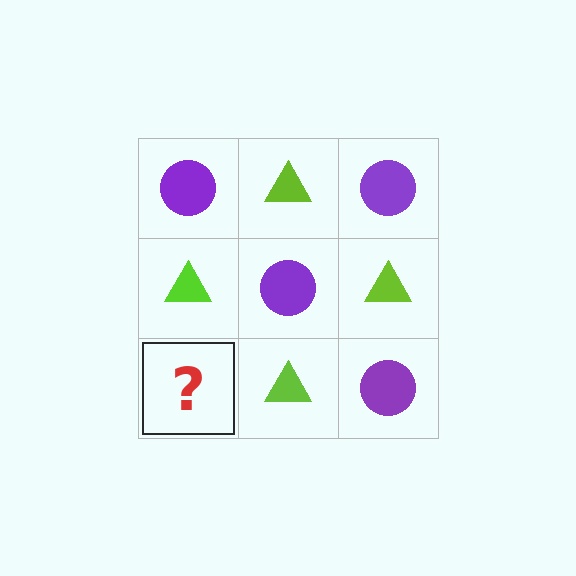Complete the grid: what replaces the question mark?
The question mark should be replaced with a purple circle.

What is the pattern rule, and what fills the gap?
The rule is that it alternates purple circle and lime triangle in a checkerboard pattern. The gap should be filled with a purple circle.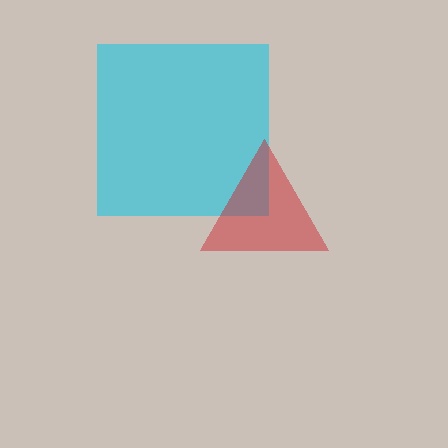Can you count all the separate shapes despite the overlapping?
Yes, there are 2 separate shapes.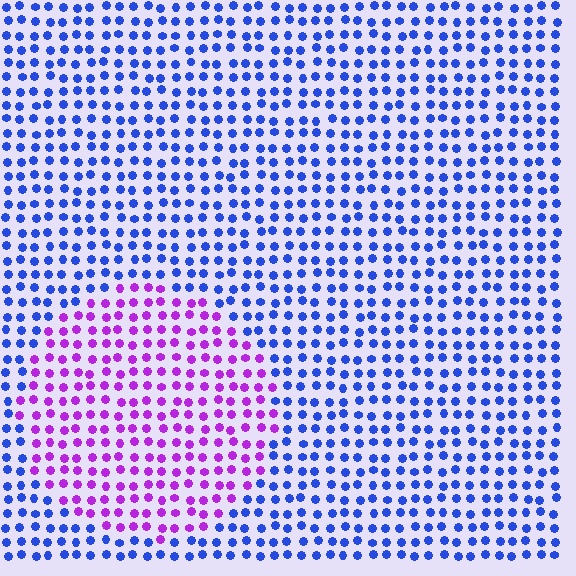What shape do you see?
I see a circle.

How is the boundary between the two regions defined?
The boundary is defined purely by a slight shift in hue (about 60 degrees). Spacing, size, and orientation are identical on both sides.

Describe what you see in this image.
The image is filled with small blue elements in a uniform arrangement. A circle-shaped region is visible where the elements are tinted to a slightly different hue, forming a subtle color boundary.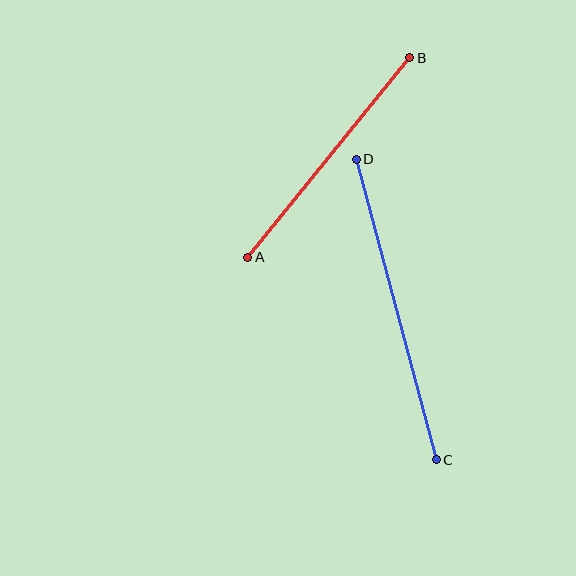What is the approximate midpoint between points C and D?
The midpoint is at approximately (396, 309) pixels.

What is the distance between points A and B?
The distance is approximately 257 pixels.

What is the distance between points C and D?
The distance is approximately 311 pixels.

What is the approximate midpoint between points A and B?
The midpoint is at approximately (329, 158) pixels.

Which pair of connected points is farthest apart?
Points C and D are farthest apart.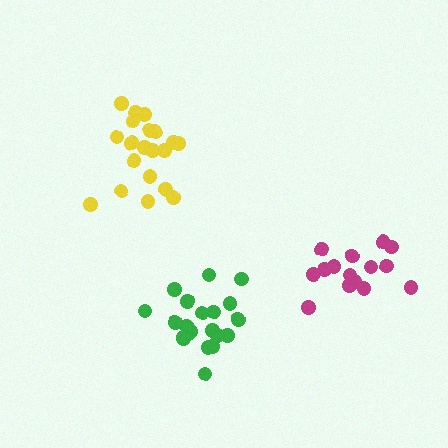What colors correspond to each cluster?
The clusters are colored: green, yellow, magenta.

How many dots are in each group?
Group 1: 20 dots, Group 2: 20 dots, Group 3: 15 dots (55 total).